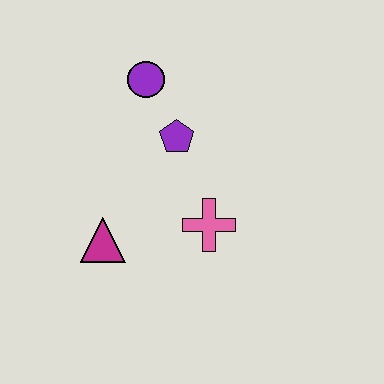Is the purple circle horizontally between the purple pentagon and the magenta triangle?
Yes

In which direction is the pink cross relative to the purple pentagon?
The pink cross is below the purple pentagon.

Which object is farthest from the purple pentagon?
The magenta triangle is farthest from the purple pentagon.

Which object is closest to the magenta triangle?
The pink cross is closest to the magenta triangle.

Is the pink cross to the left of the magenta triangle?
No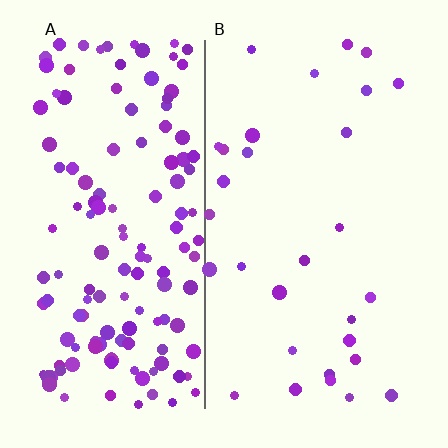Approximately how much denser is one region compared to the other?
Approximately 4.8× — region A over region B.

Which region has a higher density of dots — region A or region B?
A (the left).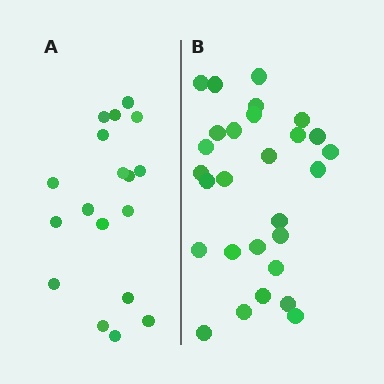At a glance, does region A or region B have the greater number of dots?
Region B (the right region) has more dots.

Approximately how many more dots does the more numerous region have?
Region B has roughly 10 or so more dots than region A.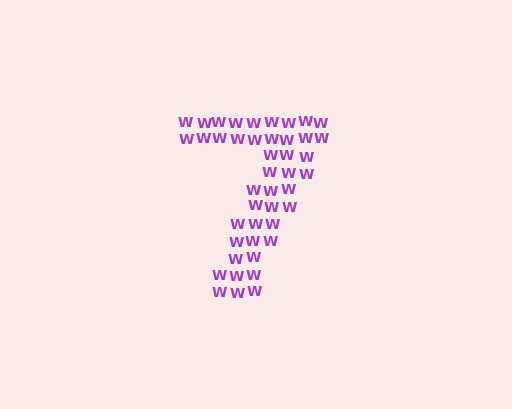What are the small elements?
The small elements are letter W's.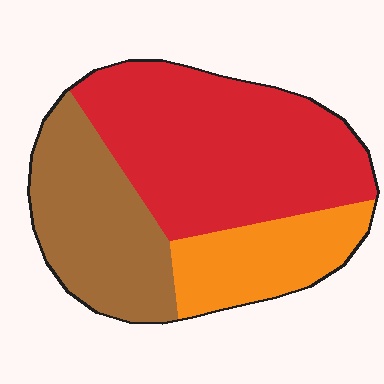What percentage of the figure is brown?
Brown takes up about one third (1/3) of the figure.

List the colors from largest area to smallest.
From largest to smallest: red, brown, orange.